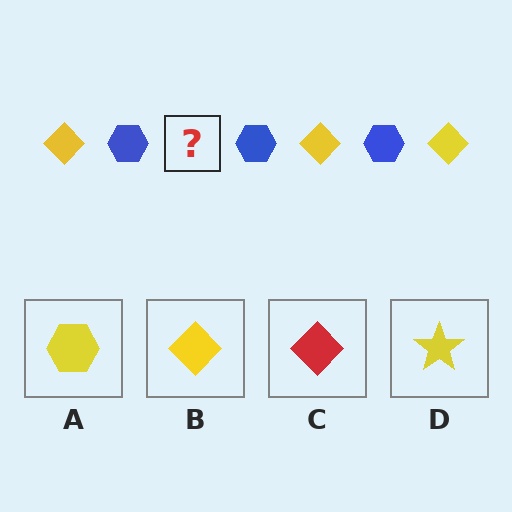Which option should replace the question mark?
Option B.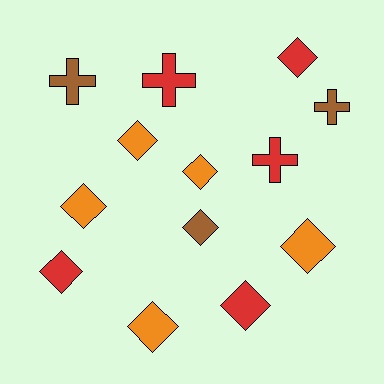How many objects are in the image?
There are 13 objects.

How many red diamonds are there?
There are 3 red diamonds.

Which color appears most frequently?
Orange, with 5 objects.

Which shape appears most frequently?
Diamond, with 9 objects.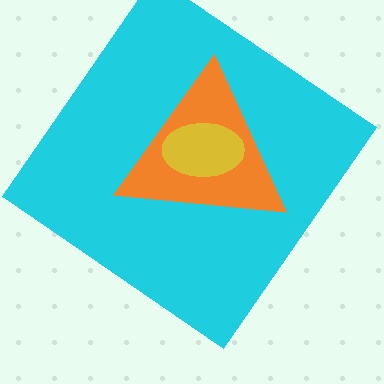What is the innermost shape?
The yellow ellipse.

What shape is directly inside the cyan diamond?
The orange triangle.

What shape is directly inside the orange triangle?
The yellow ellipse.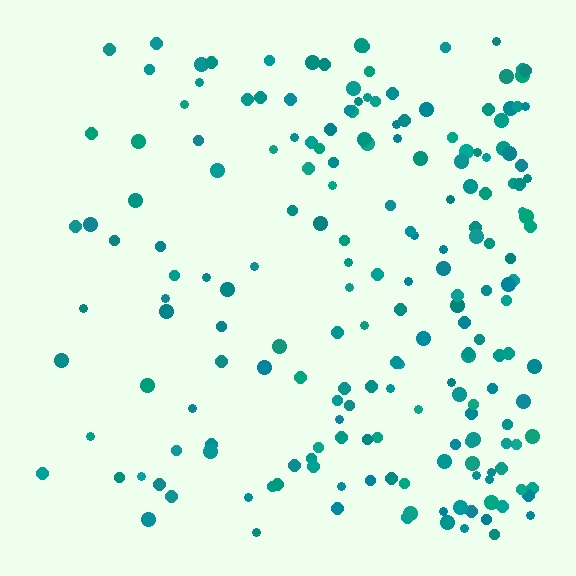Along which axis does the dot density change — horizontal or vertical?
Horizontal.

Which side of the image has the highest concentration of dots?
The right.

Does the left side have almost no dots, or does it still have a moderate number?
Still a moderate number, just noticeably fewer than the right.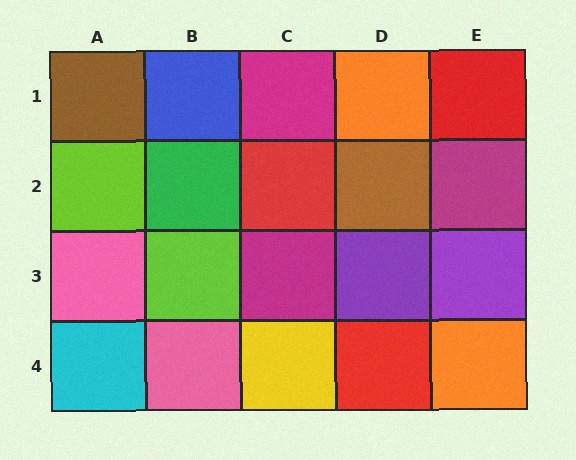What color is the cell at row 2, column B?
Green.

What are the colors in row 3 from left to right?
Pink, lime, magenta, purple, purple.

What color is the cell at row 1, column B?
Blue.